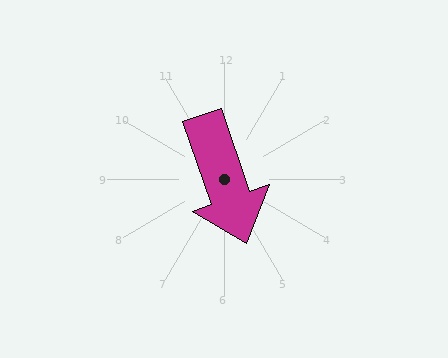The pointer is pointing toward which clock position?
Roughly 5 o'clock.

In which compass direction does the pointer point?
South.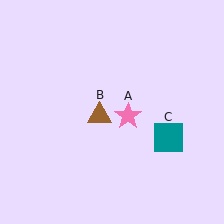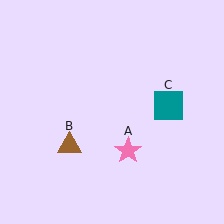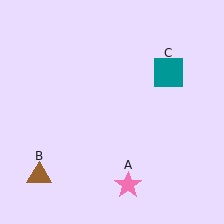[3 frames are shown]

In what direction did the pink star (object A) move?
The pink star (object A) moved down.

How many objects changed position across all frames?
3 objects changed position: pink star (object A), brown triangle (object B), teal square (object C).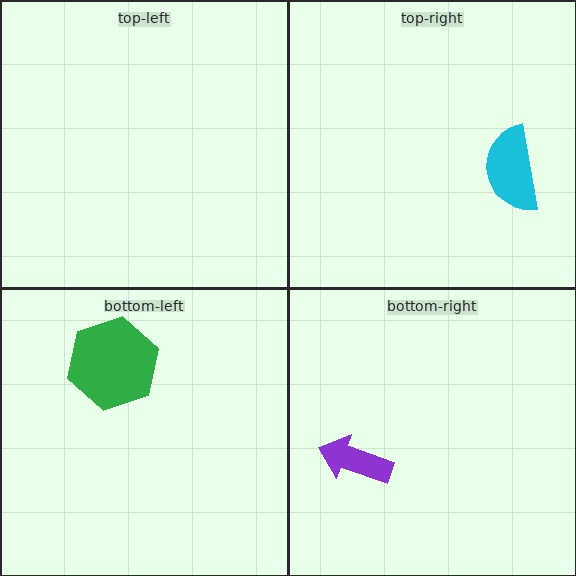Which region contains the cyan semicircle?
The top-right region.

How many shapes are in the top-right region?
1.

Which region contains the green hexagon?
The bottom-left region.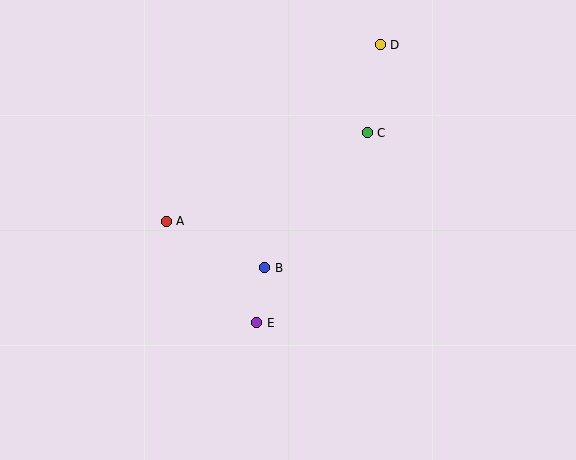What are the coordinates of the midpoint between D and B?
The midpoint between D and B is at (322, 156).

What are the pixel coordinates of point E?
Point E is at (257, 323).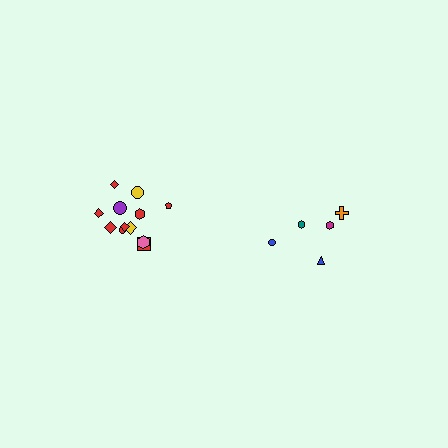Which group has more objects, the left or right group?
The left group.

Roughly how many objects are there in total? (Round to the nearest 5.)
Roughly 15 objects in total.